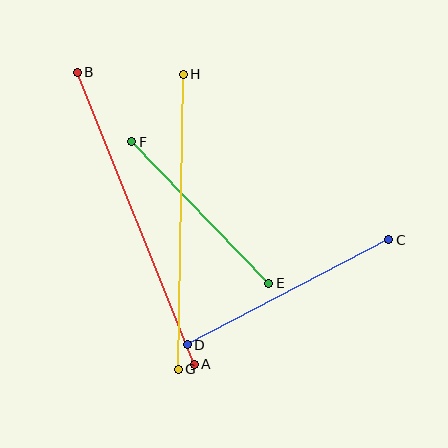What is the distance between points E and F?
The distance is approximately 197 pixels.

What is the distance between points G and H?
The distance is approximately 295 pixels.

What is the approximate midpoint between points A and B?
The midpoint is at approximately (136, 218) pixels.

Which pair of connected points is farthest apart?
Points A and B are farthest apart.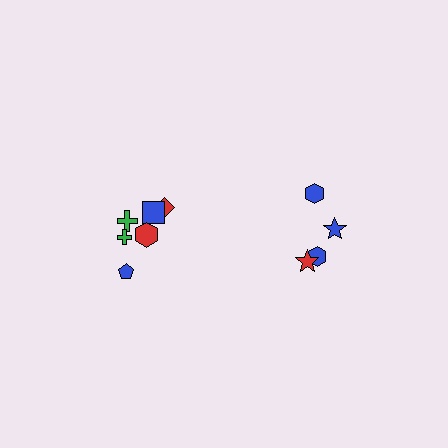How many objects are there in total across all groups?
There are 10 objects.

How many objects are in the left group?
There are 6 objects.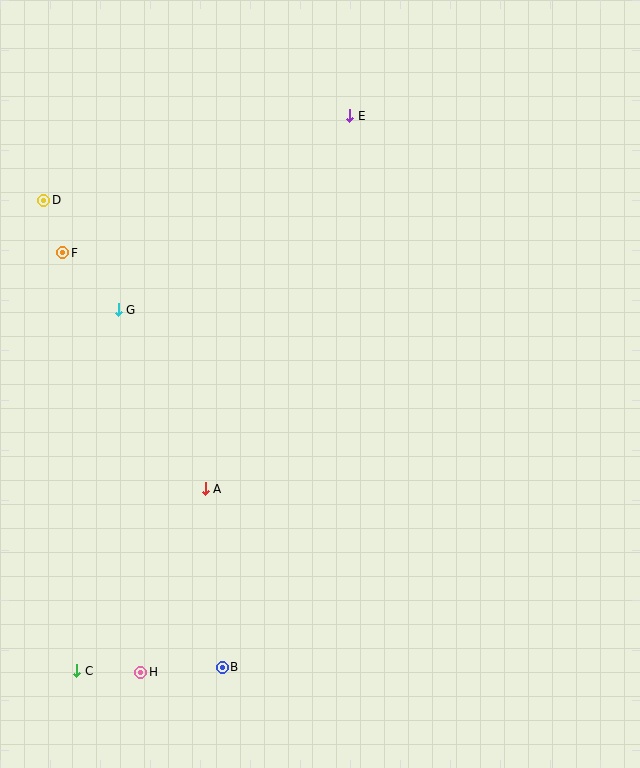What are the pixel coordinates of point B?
Point B is at (222, 667).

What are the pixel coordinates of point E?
Point E is at (350, 116).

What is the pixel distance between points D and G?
The distance between D and G is 133 pixels.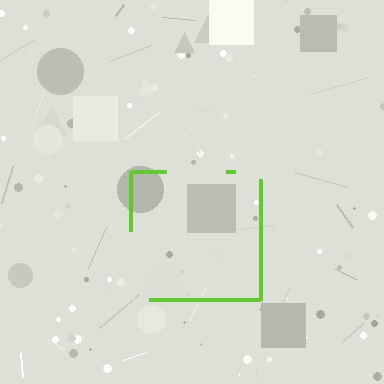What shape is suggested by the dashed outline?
The dashed outline suggests a square.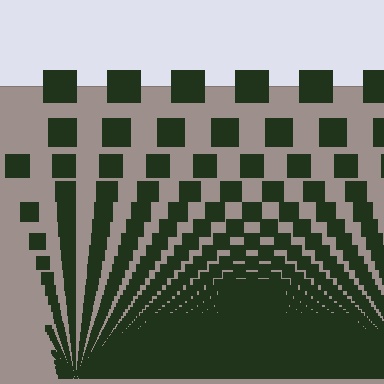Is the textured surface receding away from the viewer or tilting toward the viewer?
The surface appears to tilt toward the viewer. Texture elements get larger and sparser toward the top.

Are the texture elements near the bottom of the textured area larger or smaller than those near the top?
Smaller. The gradient is inverted — elements near the bottom are smaller and denser.